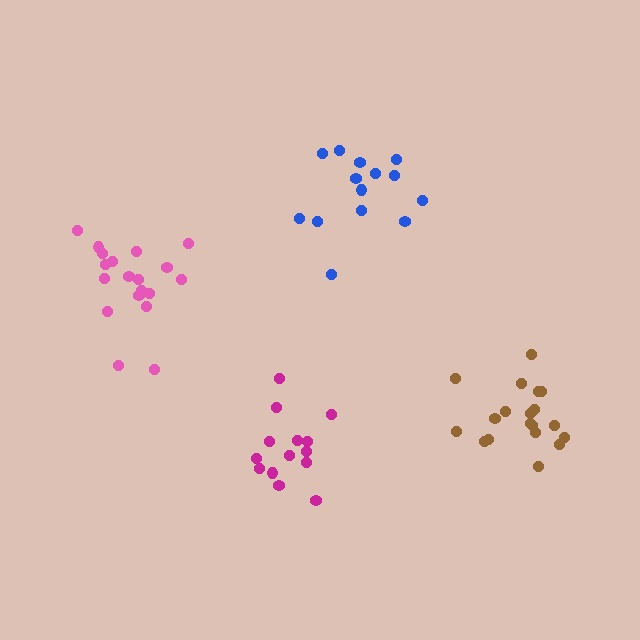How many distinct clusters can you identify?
There are 4 distinct clusters.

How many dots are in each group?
Group 1: 19 dots, Group 2: 14 dots, Group 3: 14 dots, Group 4: 19 dots (66 total).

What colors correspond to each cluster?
The clusters are colored: pink, blue, magenta, brown.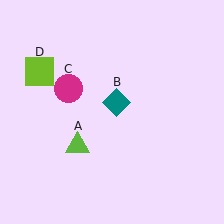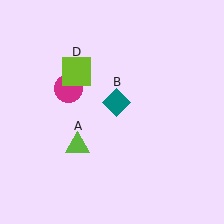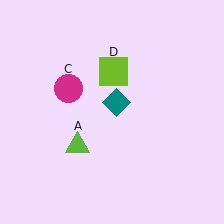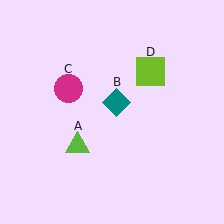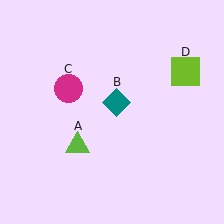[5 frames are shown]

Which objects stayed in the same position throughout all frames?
Lime triangle (object A) and teal diamond (object B) and magenta circle (object C) remained stationary.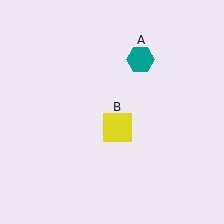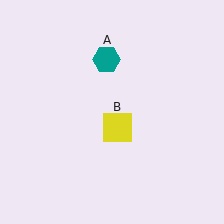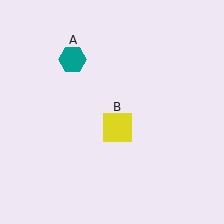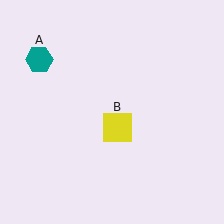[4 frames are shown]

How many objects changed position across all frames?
1 object changed position: teal hexagon (object A).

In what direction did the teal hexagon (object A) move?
The teal hexagon (object A) moved left.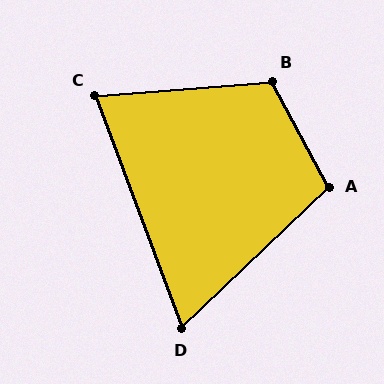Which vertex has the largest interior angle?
B, at approximately 113 degrees.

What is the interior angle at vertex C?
Approximately 74 degrees (acute).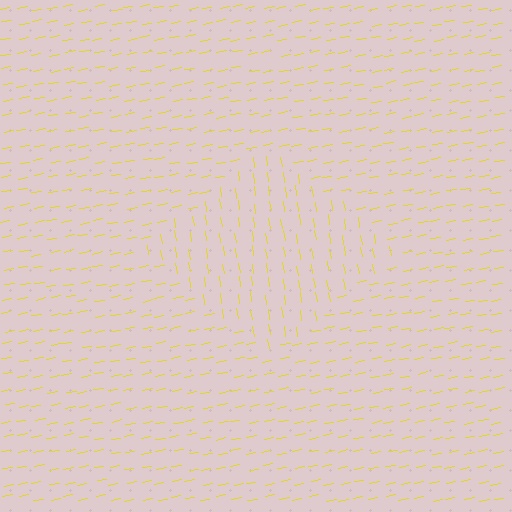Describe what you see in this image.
The image is filled with small yellow line segments. A diamond region in the image has lines oriented differently from the surrounding lines, creating a visible texture boundary.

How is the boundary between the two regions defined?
The boundary is defined purely by a change in line orientation (approximately 88 degrees difference). All lines are the same color and thickness.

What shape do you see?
I see a diamond.